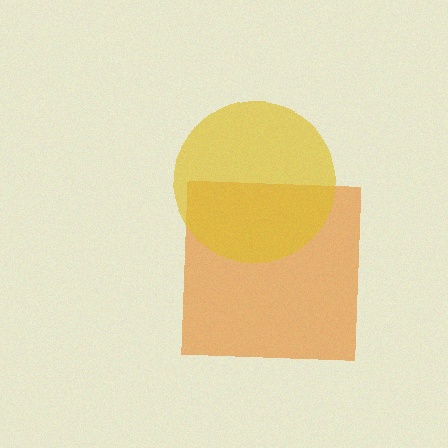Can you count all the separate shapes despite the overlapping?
Yes, there are 2 separate shapes.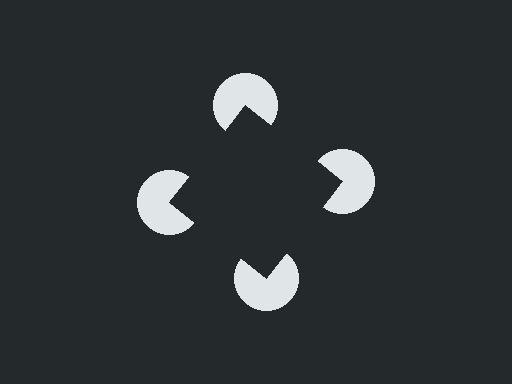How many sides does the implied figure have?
4 sides.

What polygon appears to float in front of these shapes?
An illusory square — its edges are inferred from the aligned wedge cuts in the pac-man discs, not physically drawn.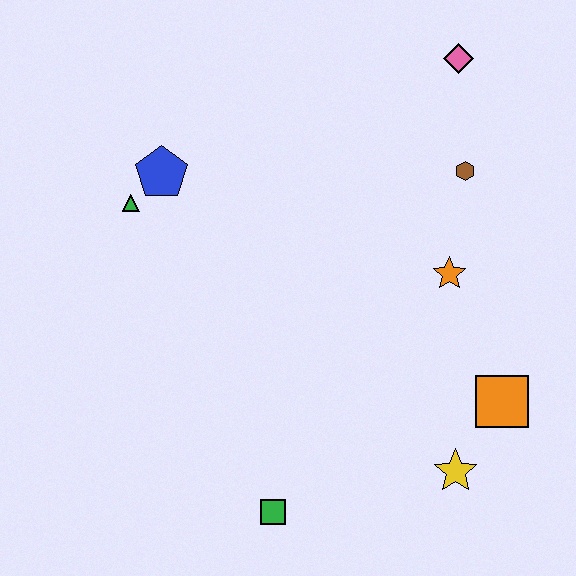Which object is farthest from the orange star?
The green triangle is farthest from the orange star.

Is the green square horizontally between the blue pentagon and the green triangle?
No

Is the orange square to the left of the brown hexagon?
No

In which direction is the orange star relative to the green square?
The orange star is above the green square.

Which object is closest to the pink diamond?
The brown hexagon is closest to the pink diamond.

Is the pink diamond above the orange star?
Yes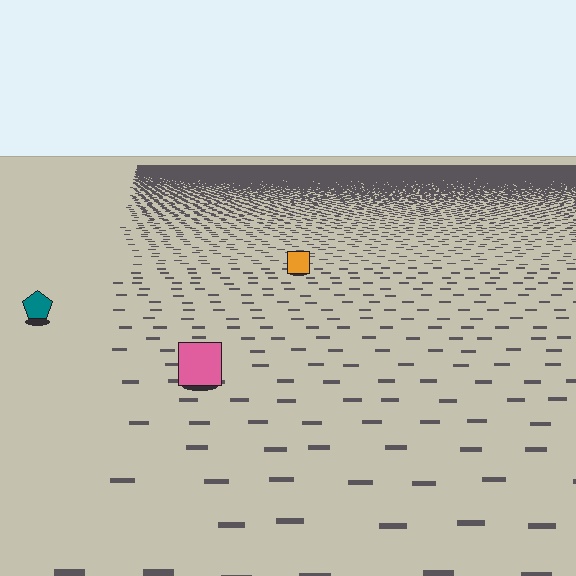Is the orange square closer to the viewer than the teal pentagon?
No. The teal pentagon is closer — you can tell from the texture gradient: the ground texture is coarser near it.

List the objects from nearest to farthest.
From nearest to farthest: the pink square, the teal pentagon, the orange square.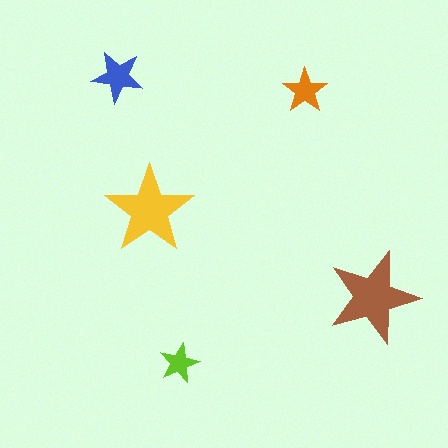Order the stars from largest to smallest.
the brown one, the yellow one, the blue one, the orange one, the lime one.